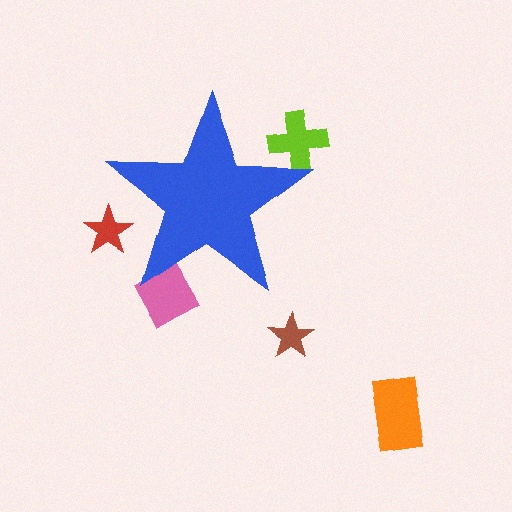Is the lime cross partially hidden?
Yes, the lime cross is partially hidden behind the blue star.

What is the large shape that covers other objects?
A blue star.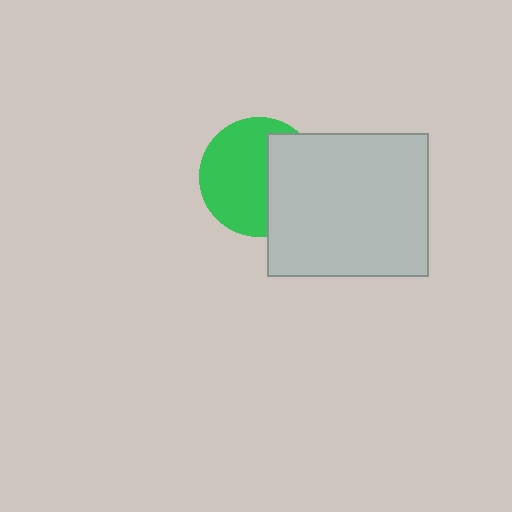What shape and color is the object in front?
The object in front is a light gray rectangle.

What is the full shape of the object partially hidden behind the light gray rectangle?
The partially hidden object is a green circle.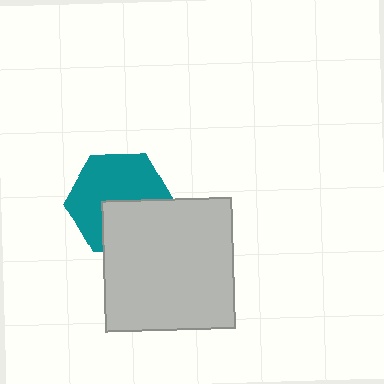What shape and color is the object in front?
The object in front is a light gray square.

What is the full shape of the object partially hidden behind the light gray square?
The partially hidden object is a teal hexagon.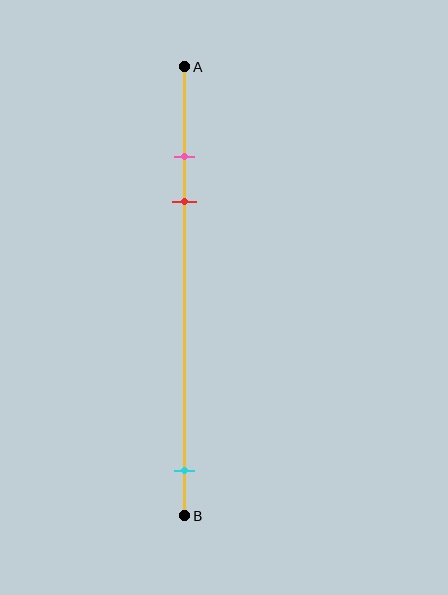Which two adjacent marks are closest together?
The pink and red marks are the closest adjacent pair.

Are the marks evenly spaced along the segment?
No, the marks are not evenly spaced.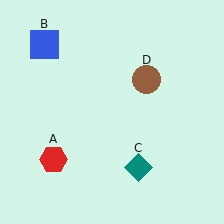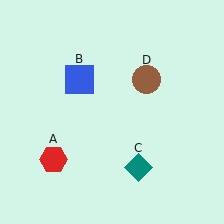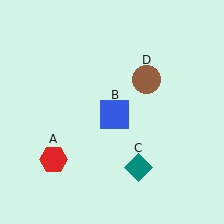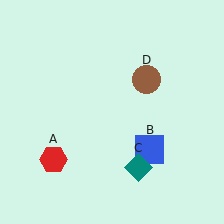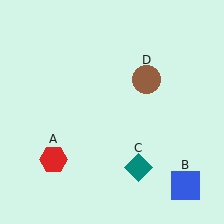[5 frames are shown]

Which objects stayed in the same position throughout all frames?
Red hexagon (object A) and teal diamond (object C) and brown circle (object D) remained stationary.